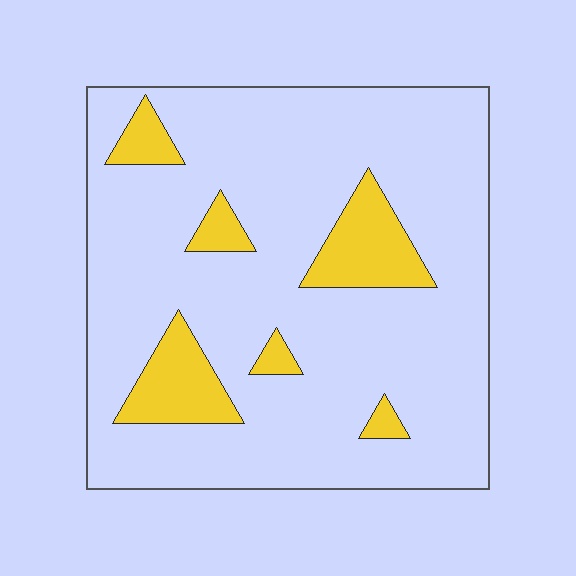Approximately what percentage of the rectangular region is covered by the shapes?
Approximately 15%.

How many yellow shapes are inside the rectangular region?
6.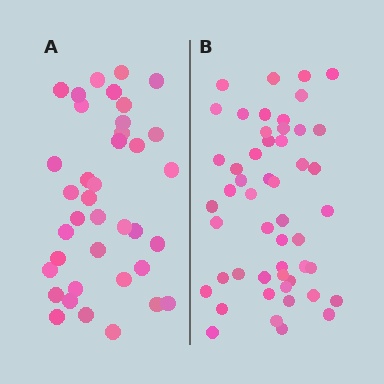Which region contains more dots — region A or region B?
Region B (the right region) has more dots.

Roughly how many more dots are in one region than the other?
Region B has approximately 15 more dots than region A.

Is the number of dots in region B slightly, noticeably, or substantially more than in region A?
Region B has noticeably more, but not dramatically so. The ratio is roughly 1.3 to 1.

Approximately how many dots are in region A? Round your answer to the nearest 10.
About 40 dots. (The exact count is 38, which rounds to 40.)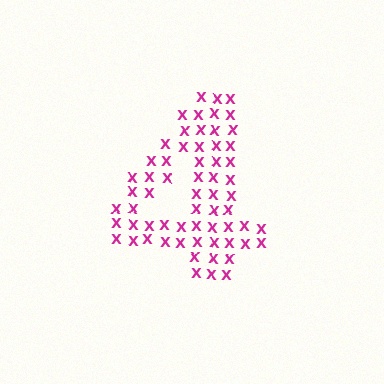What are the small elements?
The small elements are letter X's.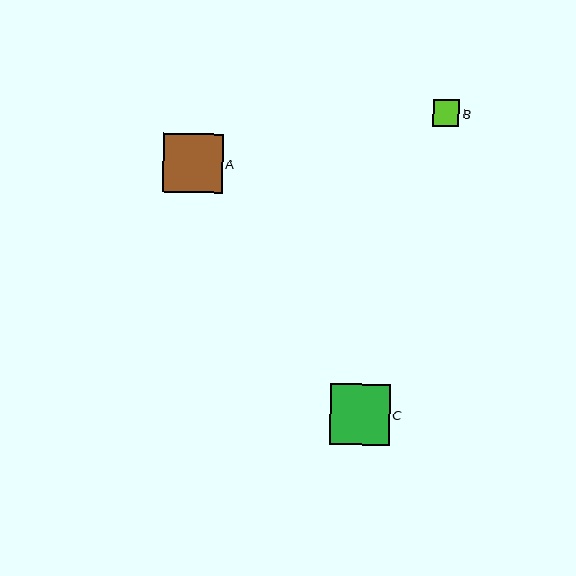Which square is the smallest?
Square B is the smallest with a size of approximately 26 pixels.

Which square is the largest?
Square C is the largest with a size of approximately 60 pixels.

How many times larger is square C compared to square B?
Square C is approximately 2.3 times the size of square B.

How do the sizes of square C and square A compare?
Square C and square A are approximately the same size.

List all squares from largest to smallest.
From largest to smallest: C, A, B.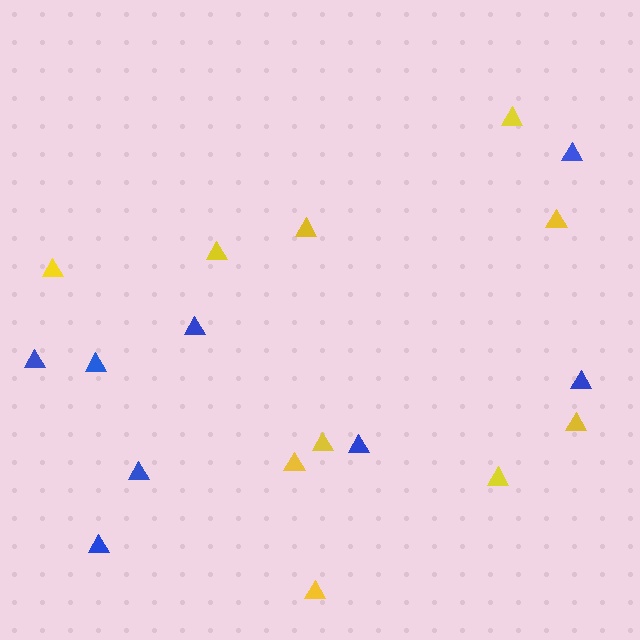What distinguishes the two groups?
There are 2 groups: one group of yellow triangles (10) and one group of blue triangles (8).